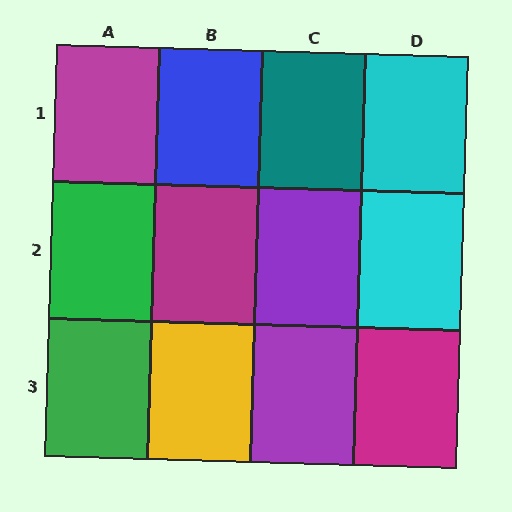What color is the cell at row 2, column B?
Magenta.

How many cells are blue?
1 cell is blue.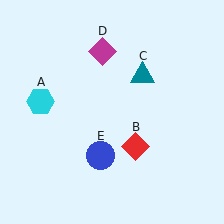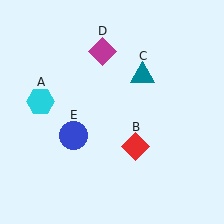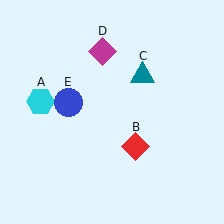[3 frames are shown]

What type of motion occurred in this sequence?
The blue circle (object E) rotated clockwise around the center of the scene.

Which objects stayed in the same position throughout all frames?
Cyan hexagon (object A) and red diamond (object B) and teal triangle (object C) and magenta diamond (object D) remained stationary.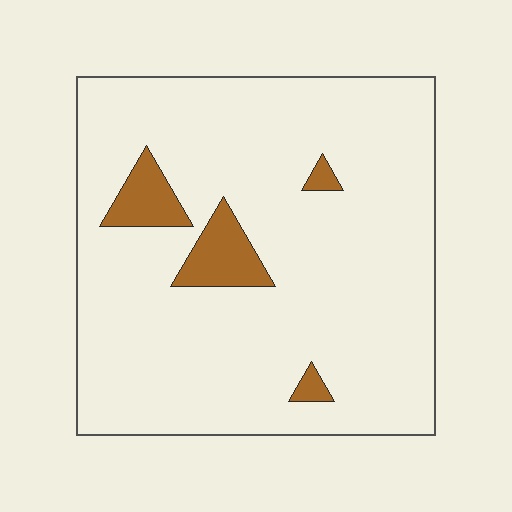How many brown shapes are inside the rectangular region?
4.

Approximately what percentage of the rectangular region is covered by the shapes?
Approximately 10%.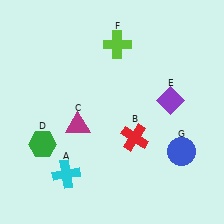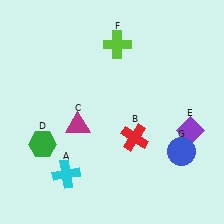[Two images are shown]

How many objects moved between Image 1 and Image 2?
1 object moved between the two images.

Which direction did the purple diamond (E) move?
The purple diamond (E) moved down.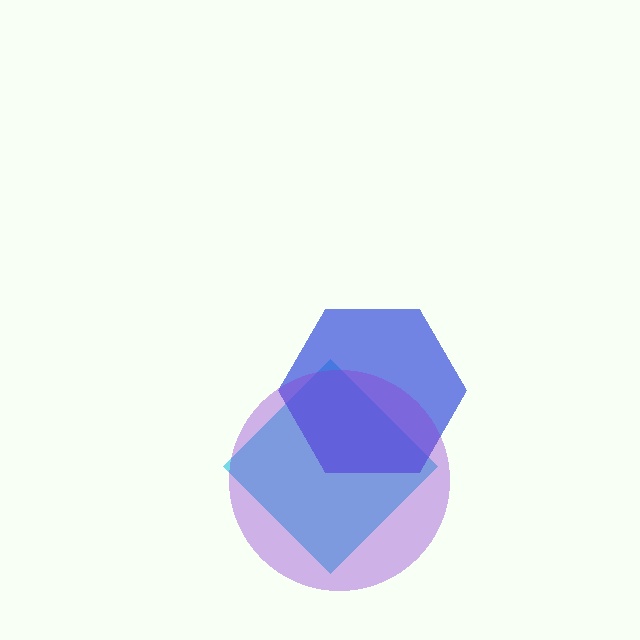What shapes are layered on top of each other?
The layered shapes are: a cyan diamond, a blue hexagon, a purple circle.